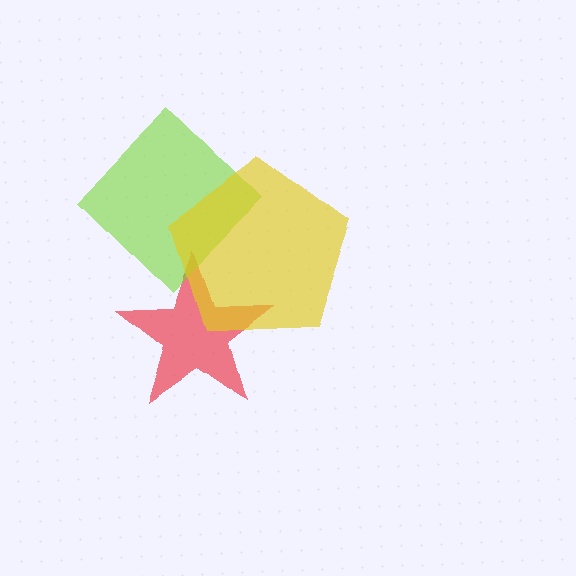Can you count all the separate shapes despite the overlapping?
Yes, there are 3 separate shapes.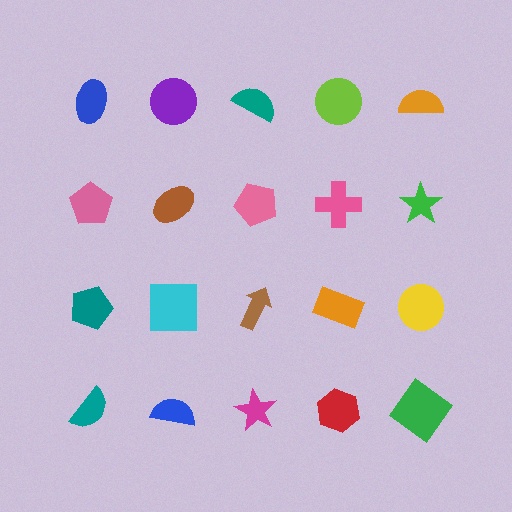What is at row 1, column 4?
A lime circle.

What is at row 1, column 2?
A purple circle.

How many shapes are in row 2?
5 shapes.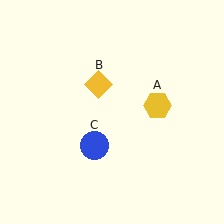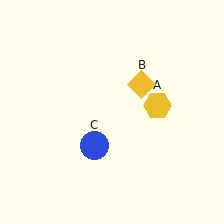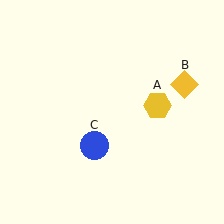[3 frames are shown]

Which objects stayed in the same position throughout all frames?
Yellow hexagon (object A) and blue circle (object C) remained stationary.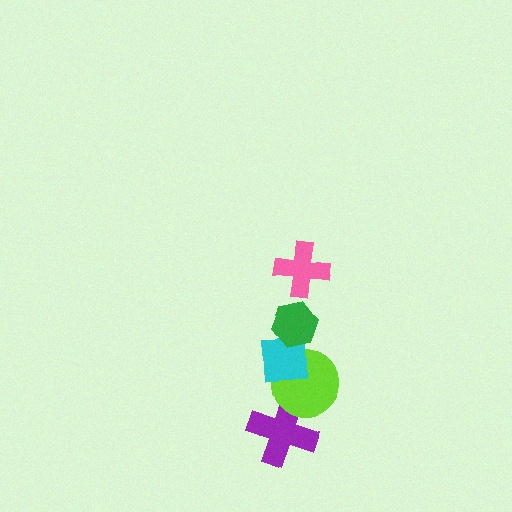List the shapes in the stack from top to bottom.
From top to bottom: the pink cross, the green hexagon, the cyan square, the lime circle, the purple cross.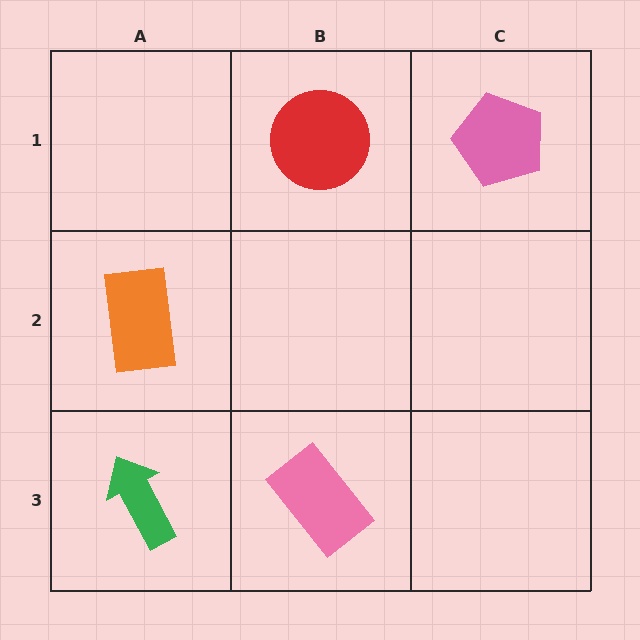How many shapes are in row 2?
1 shape.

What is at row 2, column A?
An orange rectangle.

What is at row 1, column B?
A red circle.